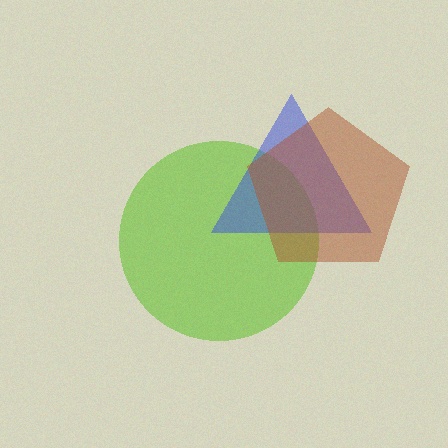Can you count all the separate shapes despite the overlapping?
Yes, there are 3 separate shapes.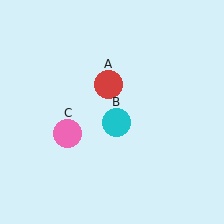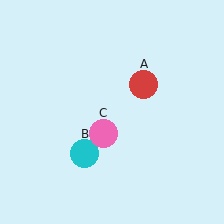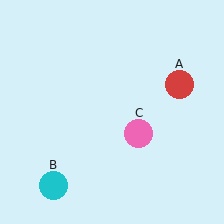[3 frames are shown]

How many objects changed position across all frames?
3 objects changed position: red circle (object A), cyan circle (object B), pink circle (object C).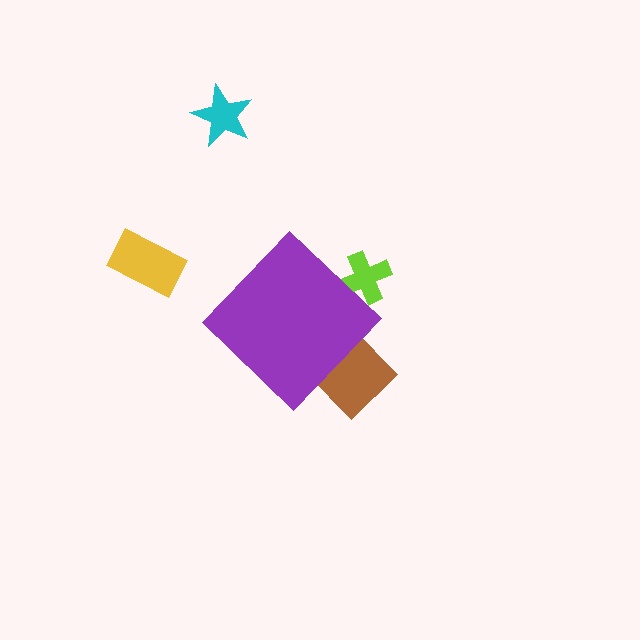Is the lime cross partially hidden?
Yes, the lime cross is partially hidden behind the purple diamond.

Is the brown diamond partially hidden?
Yes, the brown diamond is partially hidden behind the purple diamond.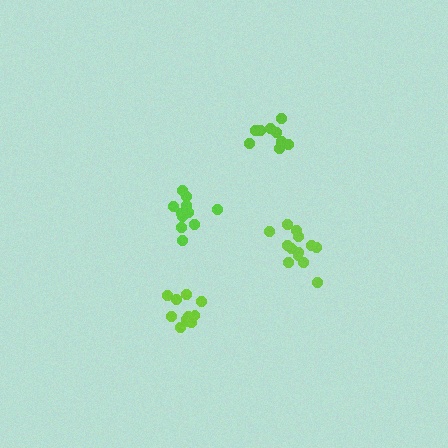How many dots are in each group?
Group 1: 13 dots, Group 2: 11 dots, Group 3: 12 dots, Group 4: 9 dots (45 total).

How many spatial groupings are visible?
There are 4 spatial groupings.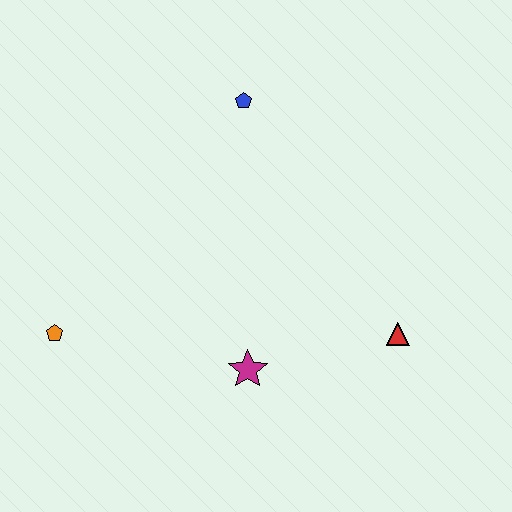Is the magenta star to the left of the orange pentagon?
No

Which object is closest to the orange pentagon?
The magenta star is closest to the orange pentagon.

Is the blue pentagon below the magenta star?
No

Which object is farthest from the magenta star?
The blue pentagon is farthest from the magenta star.